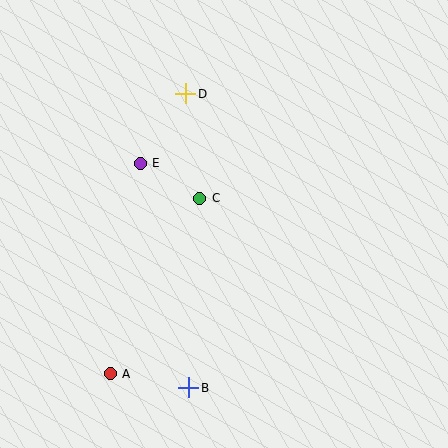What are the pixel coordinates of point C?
Point C is at (200, 198).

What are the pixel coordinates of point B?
Point B is at (189, 388).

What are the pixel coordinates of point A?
Point A is at (110, 374).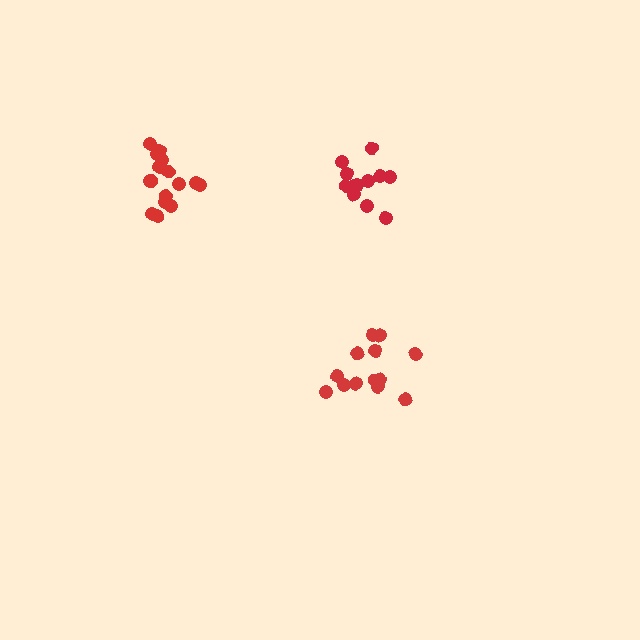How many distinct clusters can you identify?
There are 3 distinct clusters.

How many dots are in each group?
Group 1: 13 dots, Group 2: 12 dots, Group 3: 16 dots (41 total).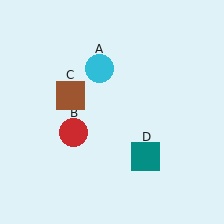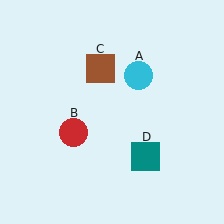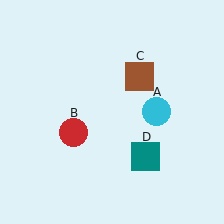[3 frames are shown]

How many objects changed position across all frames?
2 objects changed position: cyan circle (object A), brown square (object C).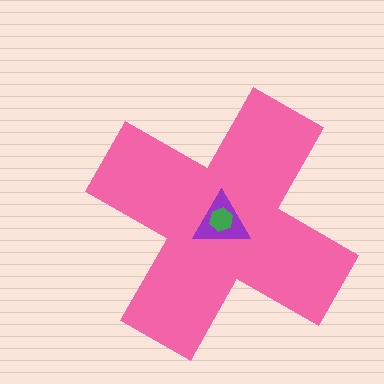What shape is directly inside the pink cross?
The purple triangle.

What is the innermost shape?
The green hexagon.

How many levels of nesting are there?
3.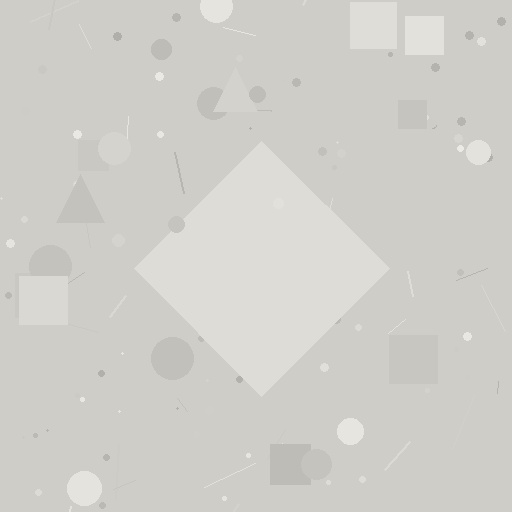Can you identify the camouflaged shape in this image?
The camouflaged shape is a diamond.